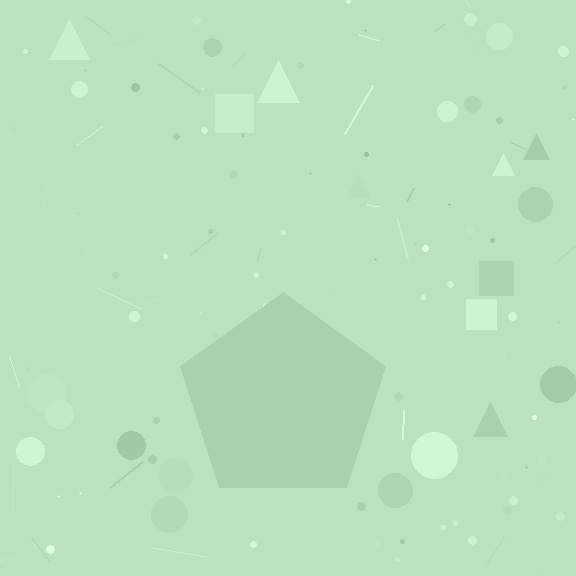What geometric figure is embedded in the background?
A pentagon is embedded in the background.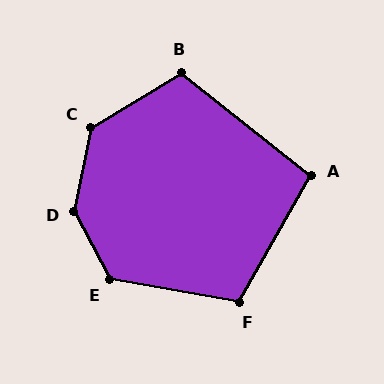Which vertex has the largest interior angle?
D, at approximately 140 degrees.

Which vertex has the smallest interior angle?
A, at approximately 99 degrees.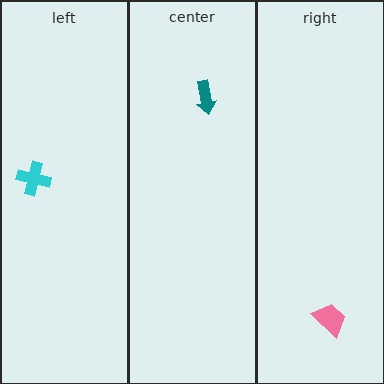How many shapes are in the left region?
1.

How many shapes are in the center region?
1.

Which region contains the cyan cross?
The left region.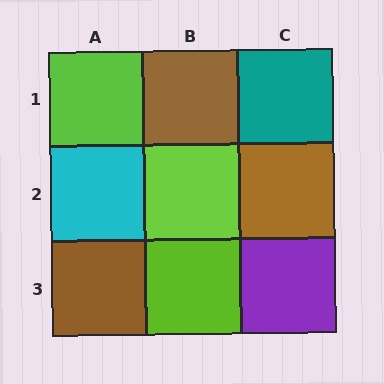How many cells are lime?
3 cells are lime.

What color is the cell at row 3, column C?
Purple.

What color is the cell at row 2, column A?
Cyan.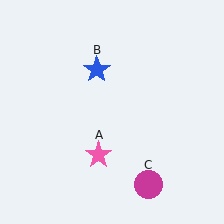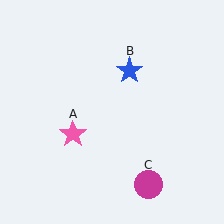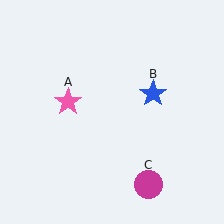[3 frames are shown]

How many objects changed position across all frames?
2 objects changed position: pink star (object A), blue star (object B).